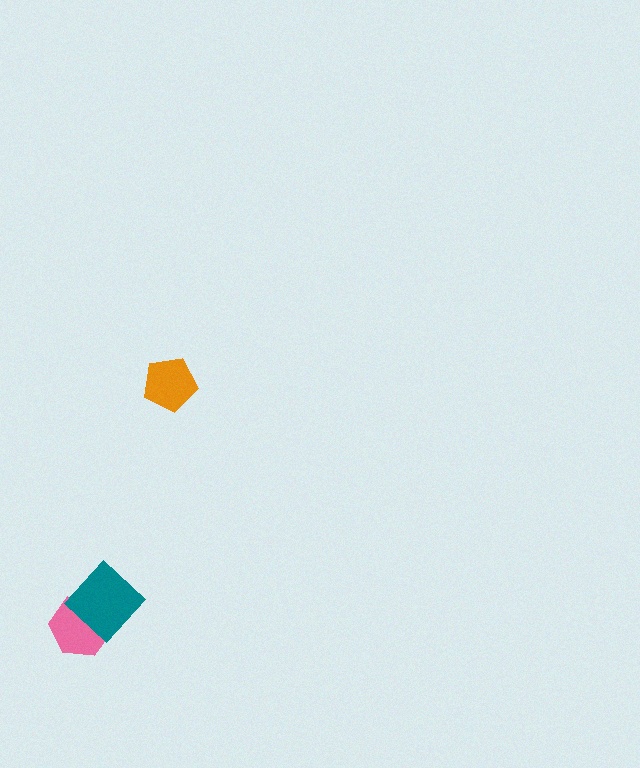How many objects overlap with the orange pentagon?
0 objects overlap with the orange pentagon.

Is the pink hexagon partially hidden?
Yes, it is partially covered by another shape.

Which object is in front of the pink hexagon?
The teal diamond is in front of the pink hexagon.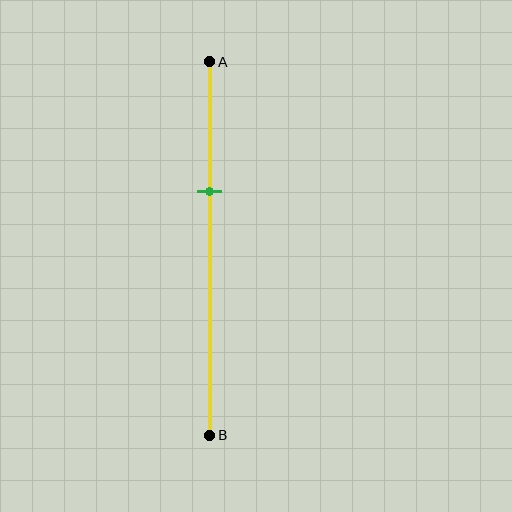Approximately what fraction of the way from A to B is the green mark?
The green mark is approximately 35% of the way from A to B.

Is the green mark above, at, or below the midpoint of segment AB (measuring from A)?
The green mark is above the midpoint of segment AB.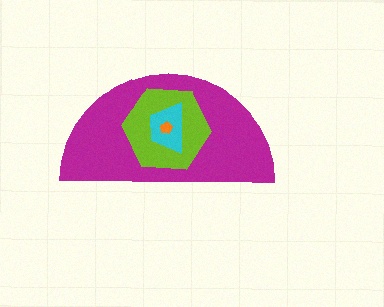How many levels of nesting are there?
4.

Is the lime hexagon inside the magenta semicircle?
Yes.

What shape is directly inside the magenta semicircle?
The lime hexagon.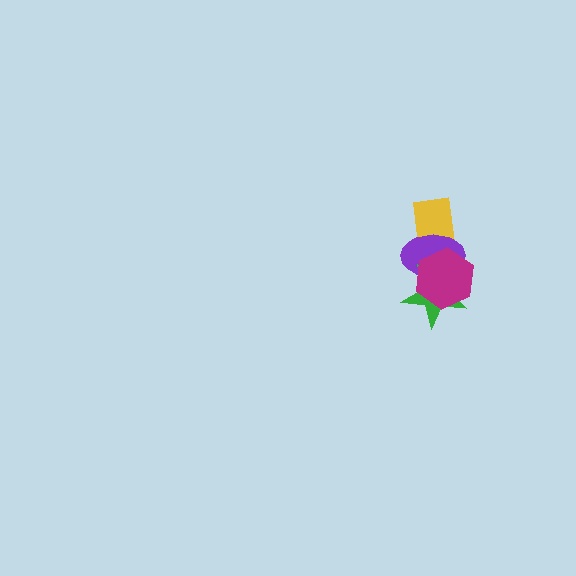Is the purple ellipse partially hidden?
Yes, it is partially covered by another shape.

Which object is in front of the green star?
The magenta hexagon is in front of the green star.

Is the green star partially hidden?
Yes, it is partially covered by another shape.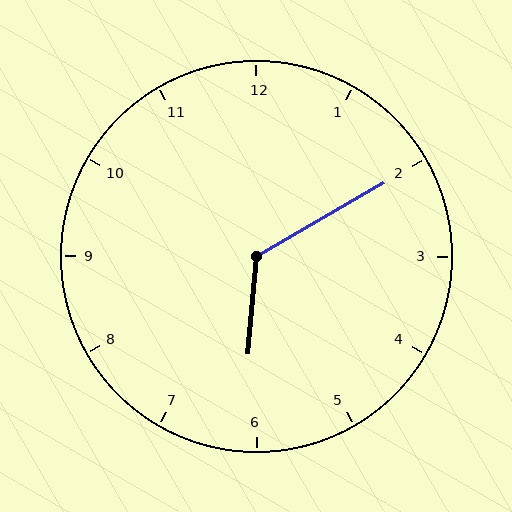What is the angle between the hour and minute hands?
Approximately 125 degrees.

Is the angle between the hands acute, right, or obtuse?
It is obtuse.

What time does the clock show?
6:10.